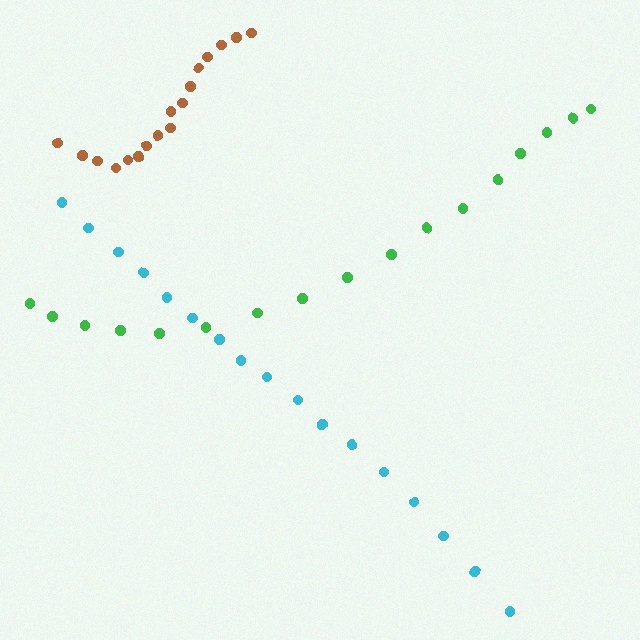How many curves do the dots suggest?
There are 3 distinct paths.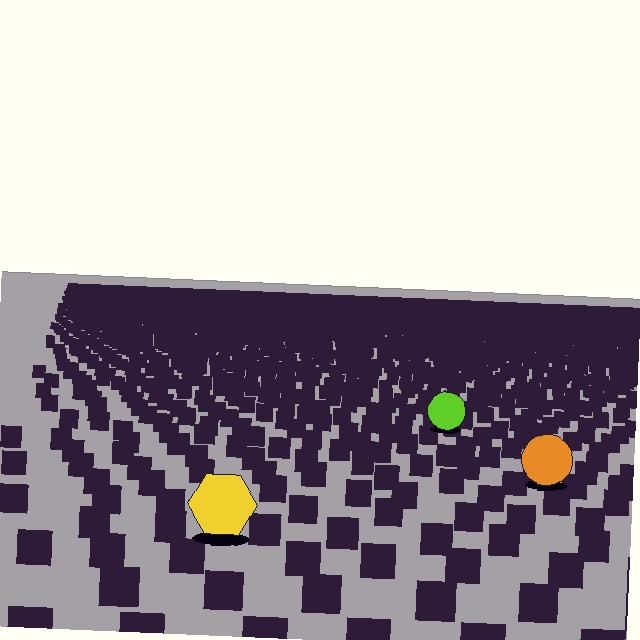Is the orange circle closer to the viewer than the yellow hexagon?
No. The yellow hexagon is closer — you can tell from the texture gradient: the ground texture is coarser near it.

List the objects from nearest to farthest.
From nearest to farthest: the yellow hexagon, the orange circle, the lime circle.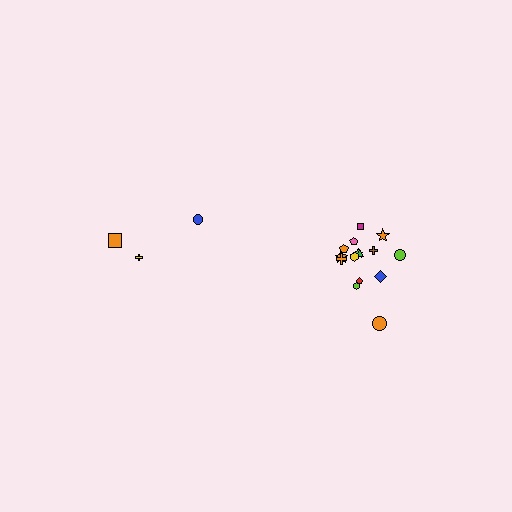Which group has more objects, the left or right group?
The right group.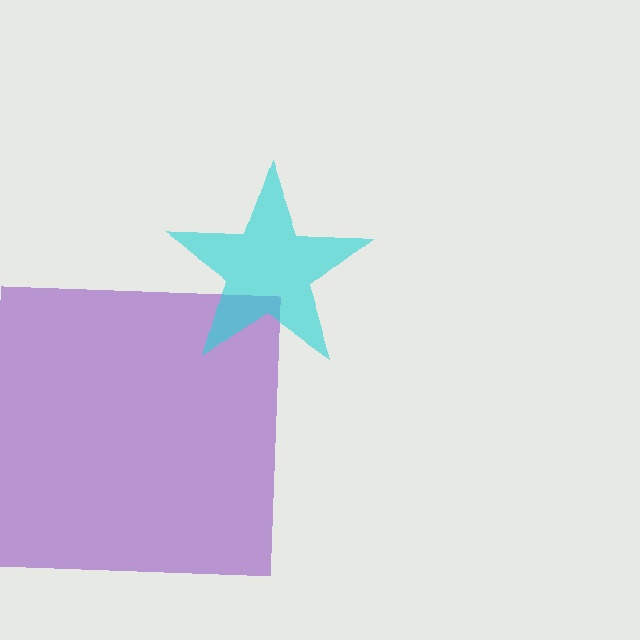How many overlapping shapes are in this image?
There are 2 overlapping shapes in the image.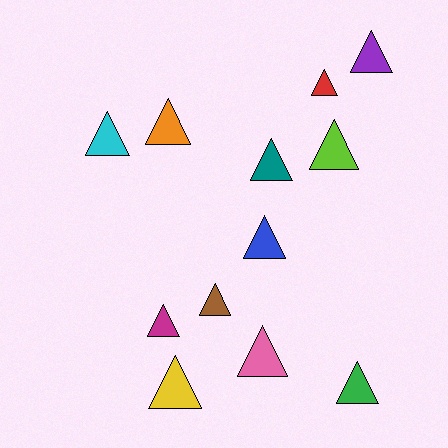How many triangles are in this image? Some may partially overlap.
There are 12 triangles.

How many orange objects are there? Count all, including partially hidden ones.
There is 1 orange object.